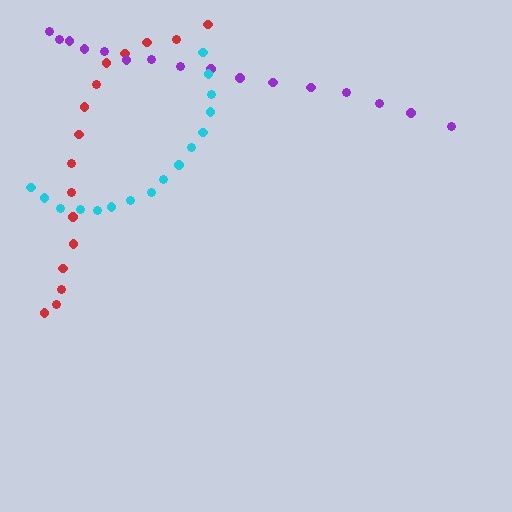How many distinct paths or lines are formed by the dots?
There are 3 distinct paths.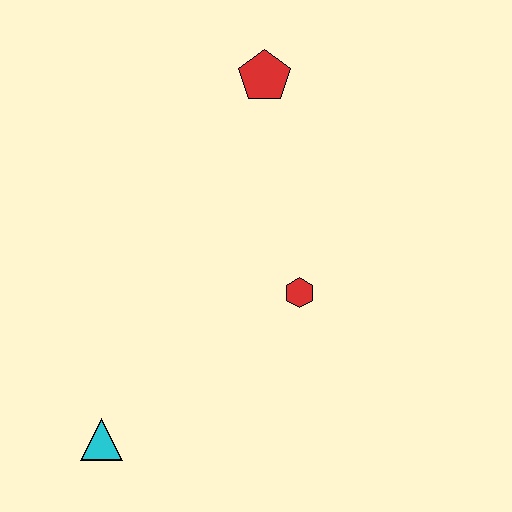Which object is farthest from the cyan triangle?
The red pentagon is farthest from the cyan triangle.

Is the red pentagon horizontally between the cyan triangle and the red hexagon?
Yes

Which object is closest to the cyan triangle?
The red hexagon is closest to the cyan triangle.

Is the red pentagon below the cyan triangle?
No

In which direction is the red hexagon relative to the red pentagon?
The red hexagon is below the red pentagon.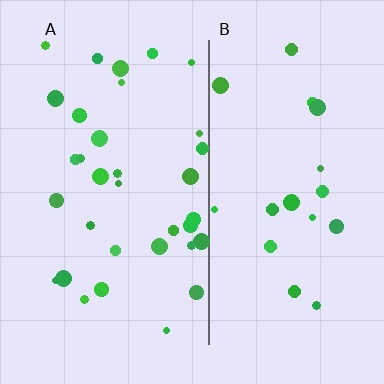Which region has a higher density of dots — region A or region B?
A (the left).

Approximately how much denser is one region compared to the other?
Approximately 1.7× — region A over region B.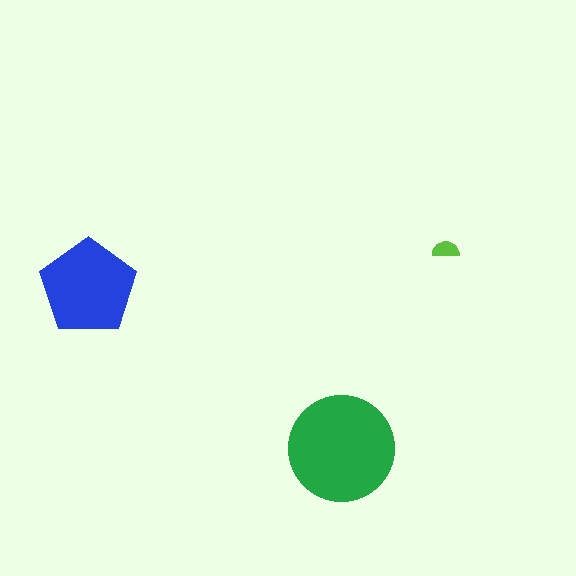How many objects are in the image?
There are 3 objects in the image.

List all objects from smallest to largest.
The lime semicircle, the blue pentagon, the green circle.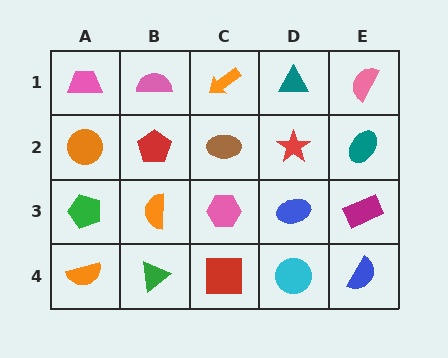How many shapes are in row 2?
5 shapes.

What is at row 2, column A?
An orange circle.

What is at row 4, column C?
A red square.